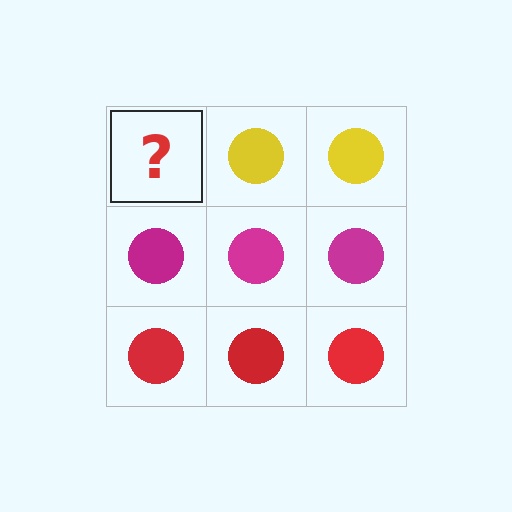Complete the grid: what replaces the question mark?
The question mark should be replaced with a yellow circle.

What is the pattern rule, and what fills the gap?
The rule is that each row has a consistent color. The gap should be filled with a yellow circle.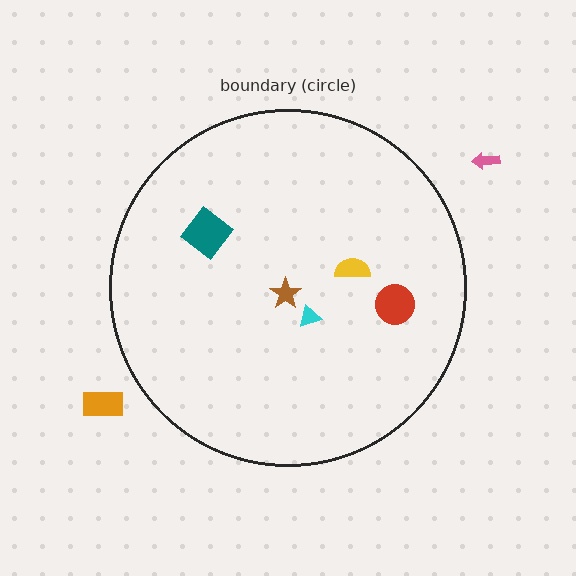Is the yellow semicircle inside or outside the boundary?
Inside.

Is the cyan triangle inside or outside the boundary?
Inside.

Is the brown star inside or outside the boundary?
Inside.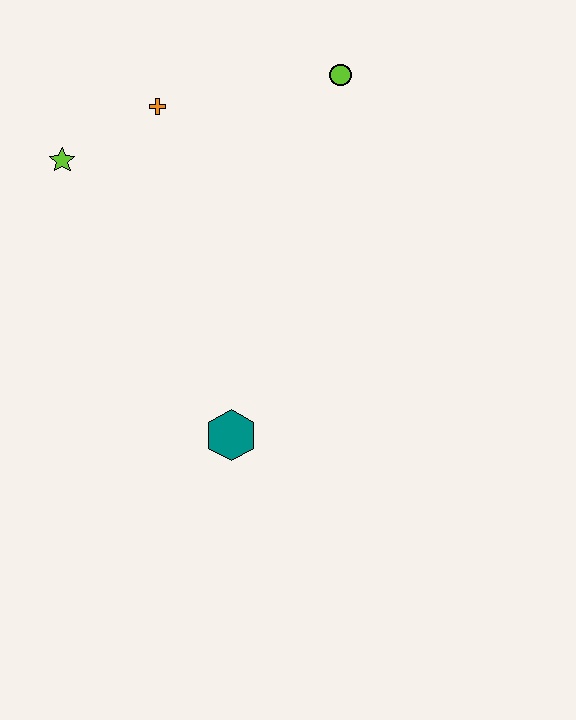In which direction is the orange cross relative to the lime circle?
The orange cross is to the left of the lime circle.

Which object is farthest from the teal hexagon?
The lime circle is farthest from the teal hexagon.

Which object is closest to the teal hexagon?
The lime star is closest to the teal hexagon.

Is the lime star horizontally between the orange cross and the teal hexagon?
No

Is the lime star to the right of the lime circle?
No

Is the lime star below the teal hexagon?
No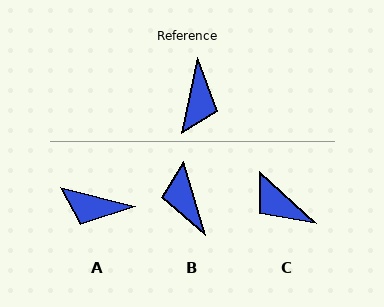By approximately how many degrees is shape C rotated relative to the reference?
Approximately 120 degrees clockwise.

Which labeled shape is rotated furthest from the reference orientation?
B, about 151 degrees away.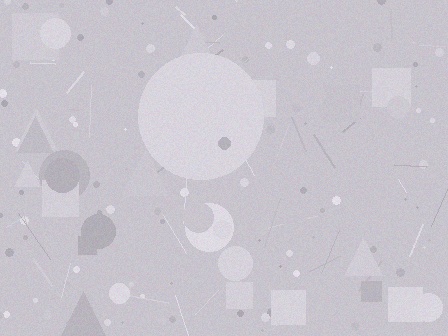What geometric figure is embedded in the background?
A circle is embedded in the background.